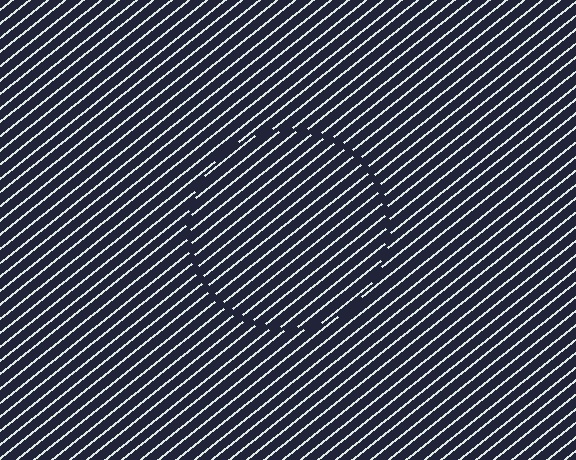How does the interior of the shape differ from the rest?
The interior of the shape contains the same grating, shifted by half a period — the contour is defined by the phase discontinuity where line-ends from the inner and outer gratings abut.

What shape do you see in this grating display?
An illusory circle. The interior of the shape contains the same grating, shifted by half a period — the contour is defined by the phase discontinuity where line-ends from the inner and outer gratings abut.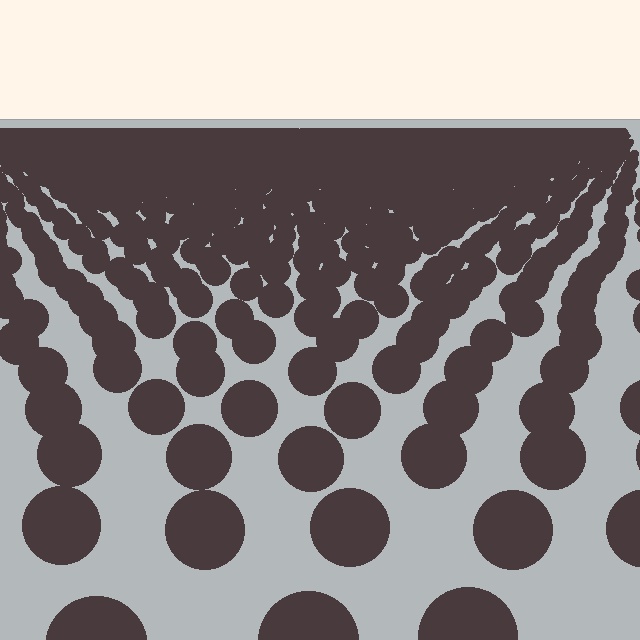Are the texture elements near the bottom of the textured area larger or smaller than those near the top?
Larger. Near the bottom, elements are closer to the viewer and appear at a bigger on-screen size.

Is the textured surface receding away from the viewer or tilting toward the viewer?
The surface is receding away from the viewer. Texture elements get smaller and denser toward the top.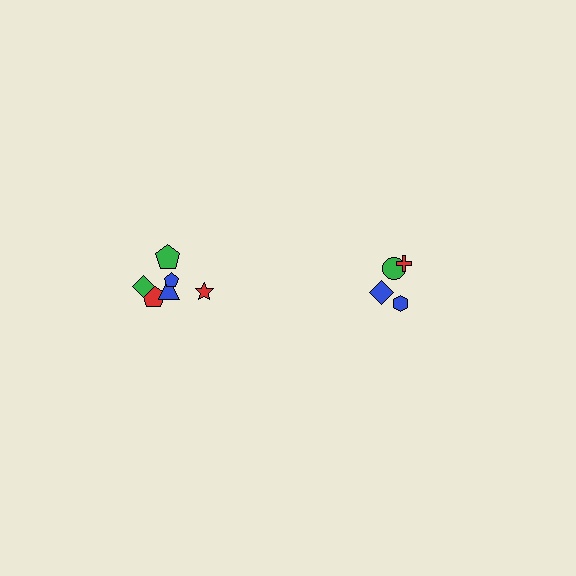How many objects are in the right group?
There are 4 objects.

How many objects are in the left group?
There are 6 objects.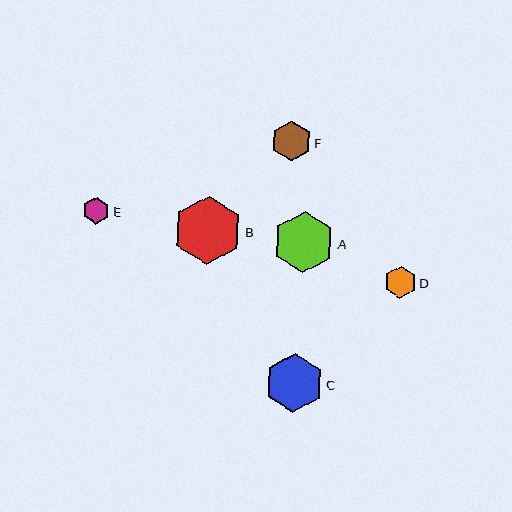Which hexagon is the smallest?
Hexagon E is the smallest with a size of approximately 27 pixels.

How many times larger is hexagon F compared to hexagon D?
Hexagon F is approximately 1.2 times the size of hexagon D.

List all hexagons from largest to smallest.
From largest to smallest: B, A, C, F, D, E.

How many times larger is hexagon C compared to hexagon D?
Hexagon C is approximately 1.8 times the size of hexagon D.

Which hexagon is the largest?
Hexagon B is the largest with a size of approximately 69 pixels.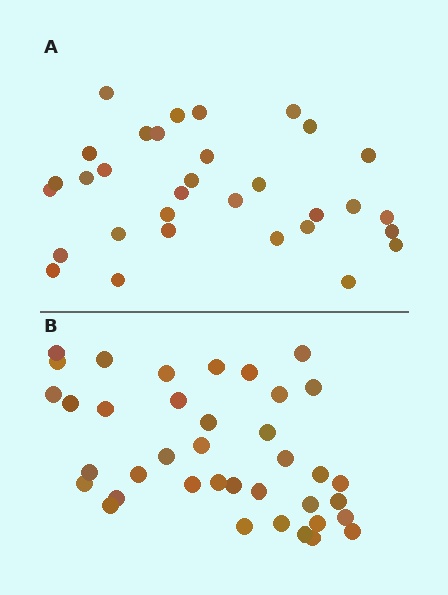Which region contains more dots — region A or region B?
Region B (the bottom region) has more dots.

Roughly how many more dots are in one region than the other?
Region B has about 6 more dots than region A.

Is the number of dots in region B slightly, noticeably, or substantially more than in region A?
Region B has only slightly more — the two regions are fairly close. The ratio is roughly 1.2 to 1.